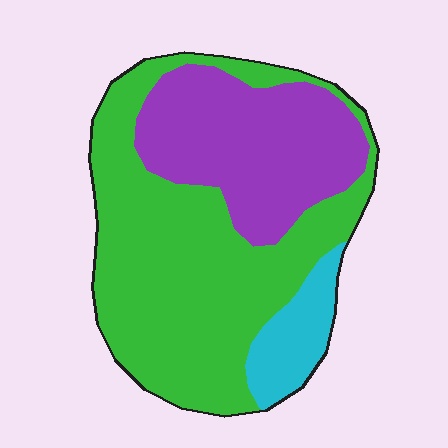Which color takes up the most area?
Green, at roughly 60%.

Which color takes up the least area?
Cyan, at roughly 10%.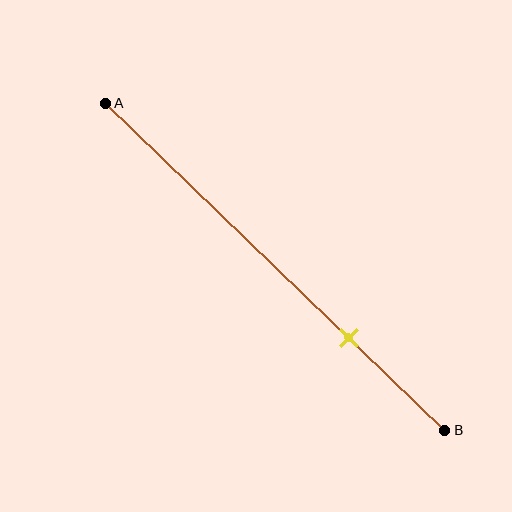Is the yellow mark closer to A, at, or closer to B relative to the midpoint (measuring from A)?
The yellow mark is closer to point B than the midpoint of segment AB.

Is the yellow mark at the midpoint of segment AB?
No, the mark is at about 70% from A, not at the 50% midpoint.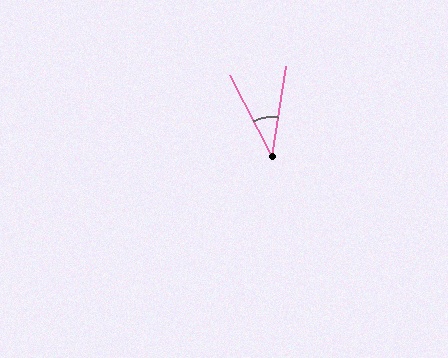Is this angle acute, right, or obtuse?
It is acute.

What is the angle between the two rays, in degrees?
Approximately 37 degrees.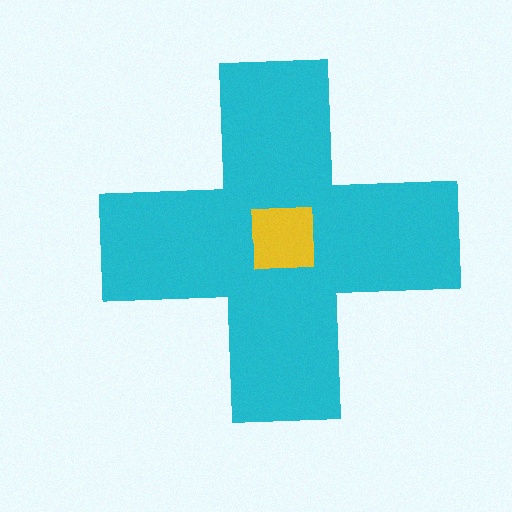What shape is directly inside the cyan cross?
The yellow square.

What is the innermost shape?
The yellow square.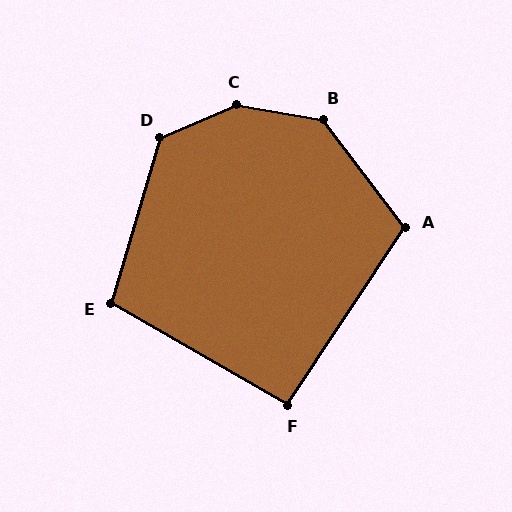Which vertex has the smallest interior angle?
F, at approximately 94 degrees.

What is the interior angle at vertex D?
Approximately 130 degrees (obtuse).